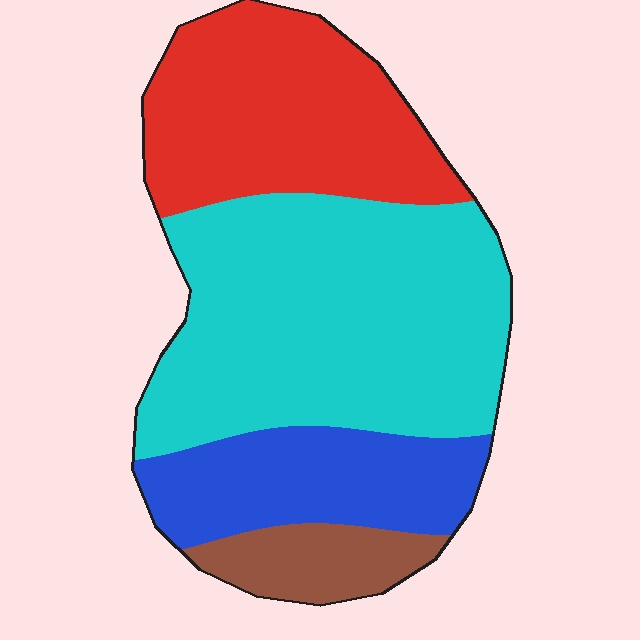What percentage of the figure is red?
Red takes up about one quarter (1/4) of the figure.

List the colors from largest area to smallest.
From largest to smallest: cyan, red, blue, brown.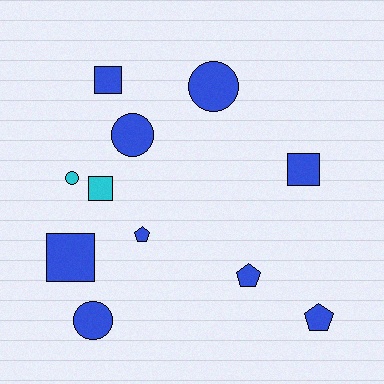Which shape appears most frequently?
Square, with 4 objects.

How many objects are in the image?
There are 11 objects.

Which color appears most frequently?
Blue, with 9 objects.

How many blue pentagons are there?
There are 3 blue pentagons.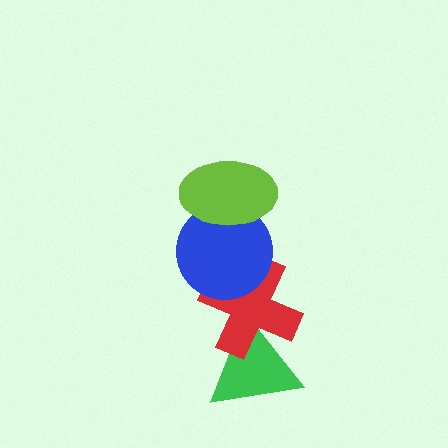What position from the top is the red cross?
The red cross is 3rd from the top.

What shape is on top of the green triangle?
The red cross is on top of the green triangle.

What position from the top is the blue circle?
The blue circle is 2nd from the top.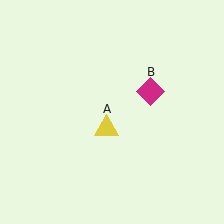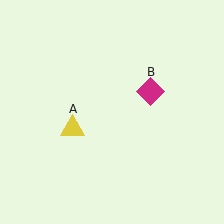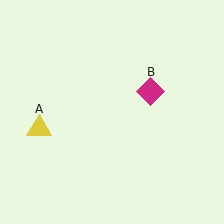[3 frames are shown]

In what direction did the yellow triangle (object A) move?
The yellow triangle (object A) moved left.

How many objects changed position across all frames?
1 object changed position: yellow triangle (object A).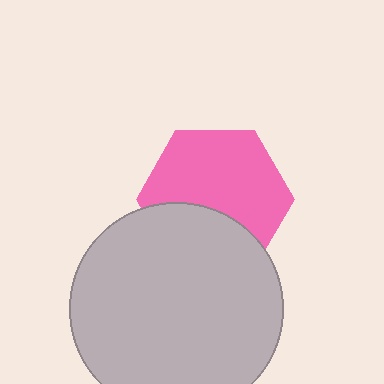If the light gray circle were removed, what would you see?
You would see the complete pink hexagon.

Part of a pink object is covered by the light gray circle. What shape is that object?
It is a hexagon.